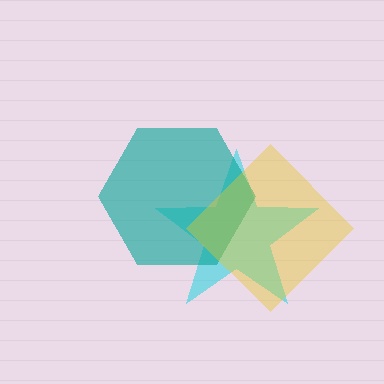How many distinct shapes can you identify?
There are 3 distinct shapes: a cyan star, a teal hexagon, a yellow diamond.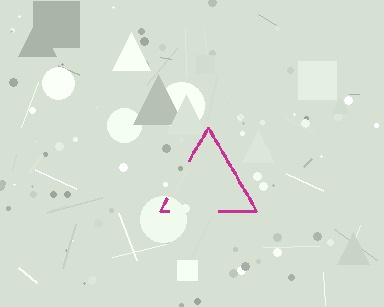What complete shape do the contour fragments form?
The contour fragments form a triangle.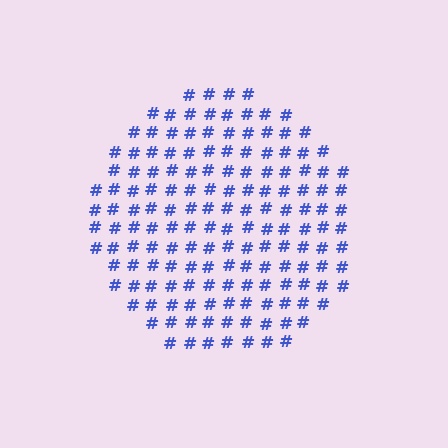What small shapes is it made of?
It is made of small hash symbols.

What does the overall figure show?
The overall figure shows a circle.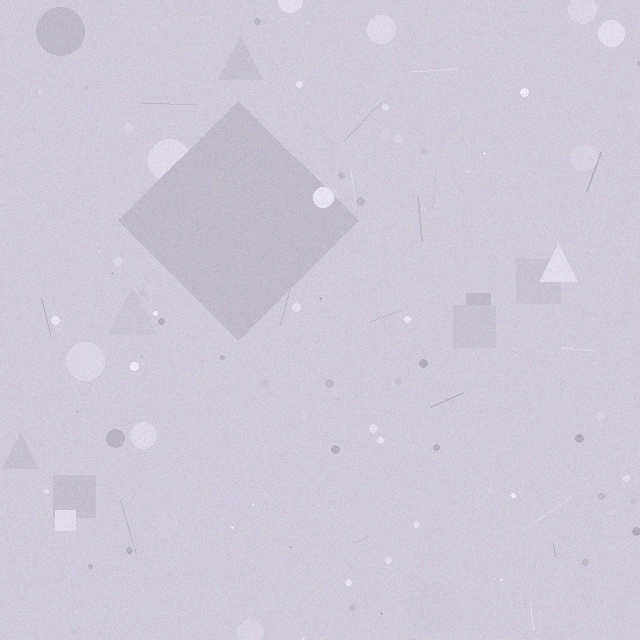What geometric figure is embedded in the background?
A diamond is embedded in the background.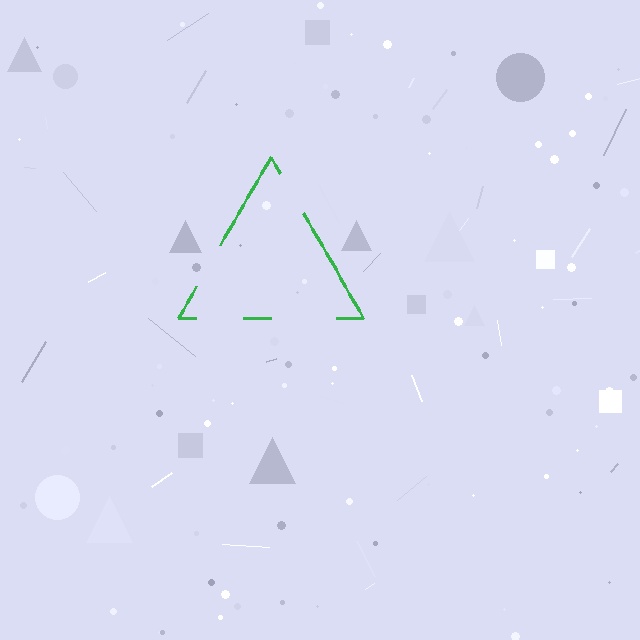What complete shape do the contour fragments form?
The contour fragments form a triangle.